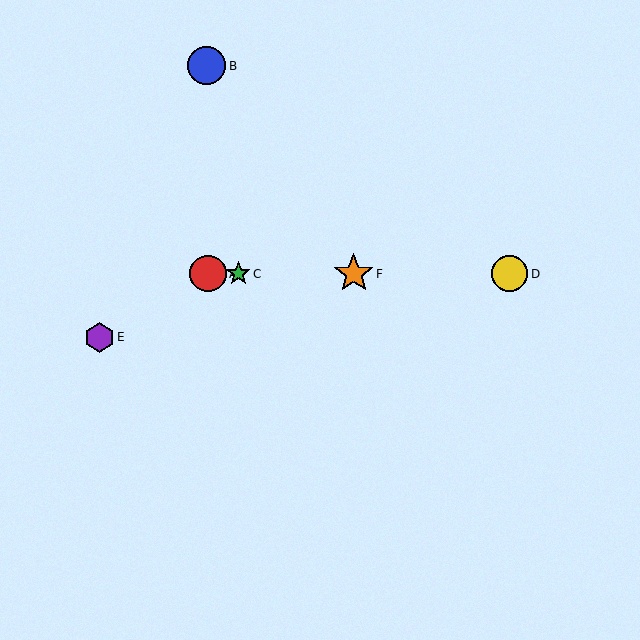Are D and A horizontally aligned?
Yes, both are at y≈274.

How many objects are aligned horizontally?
4 objects (A, C, D, F) are aligned horizontally.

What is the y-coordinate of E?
Object E is at y≈337.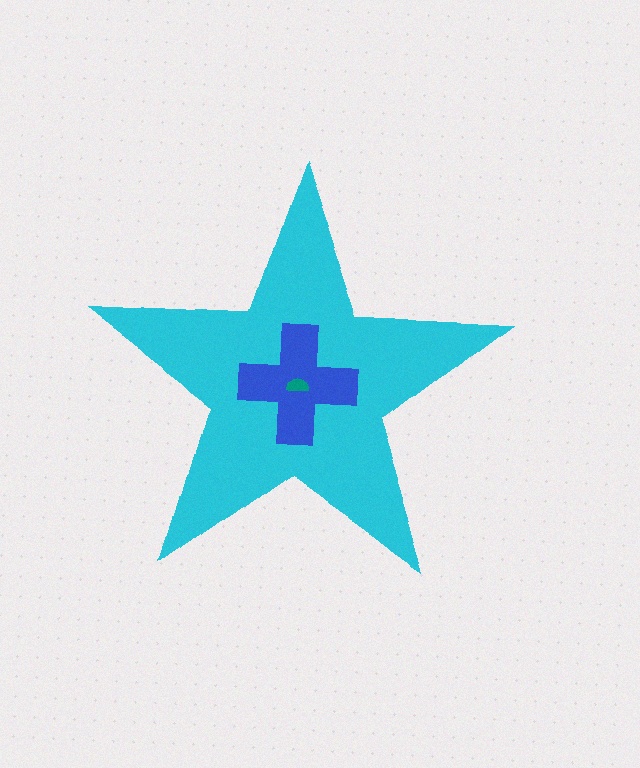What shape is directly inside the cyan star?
The blue cross.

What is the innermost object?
The teal semicircle.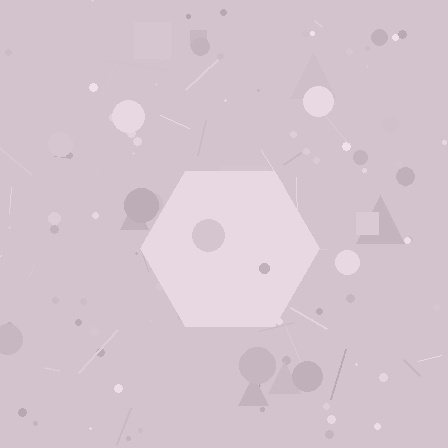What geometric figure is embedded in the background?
A hexagon is embedded in the background.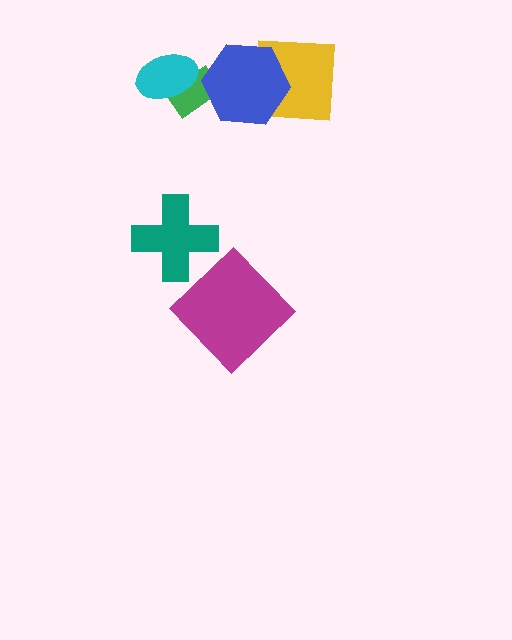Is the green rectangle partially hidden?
Yes, it is partially covered by another shape.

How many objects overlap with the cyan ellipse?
1 object overlaps with the cyan ellipse.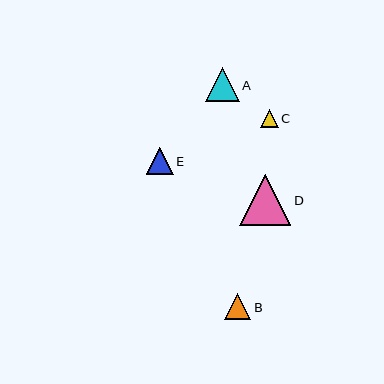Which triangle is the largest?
Triangle D is the largest with a size of approximately 51 pixels.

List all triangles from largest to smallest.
From largest to smallest: D, A, E, B, C.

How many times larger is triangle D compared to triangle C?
Triangle D is approximately 2.9 times the size of triangle C.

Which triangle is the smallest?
Triangle C is the smallest with a size of approximately 18 pixels.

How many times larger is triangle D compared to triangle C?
Triangle D is approximately 2.9 times the size of triangle C.